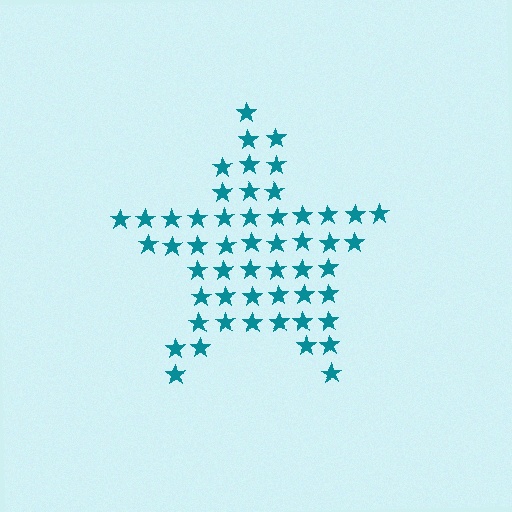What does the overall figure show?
The overall figure shows a star.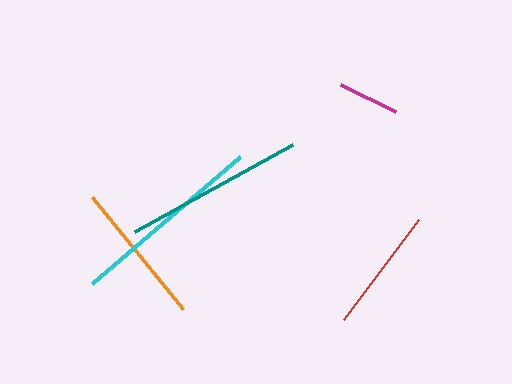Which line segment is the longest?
The cyan line is the longest at approximately 196 pixels.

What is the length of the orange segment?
The orange segment is approximately 145 pixels long.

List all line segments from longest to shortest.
From longest to shortest: cyan, teal, orange, red, magenta.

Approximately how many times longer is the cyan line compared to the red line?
The cyan line is approximately 1.6 times the length of the red line.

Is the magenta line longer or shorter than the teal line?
The teal line is longer than the magenta line.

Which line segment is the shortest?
The magenta line is the shortest at approximately 62 pixels.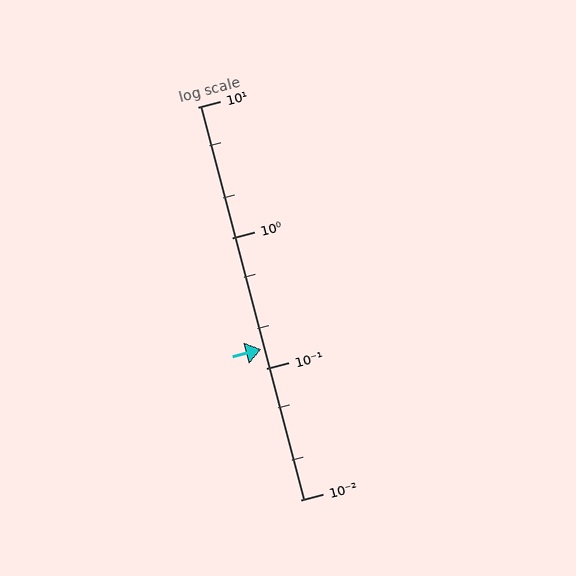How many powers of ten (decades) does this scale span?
The scale spans 3 decades, from 0.01 to 10.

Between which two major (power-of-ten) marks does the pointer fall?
The pointer is between 0.1 and 1.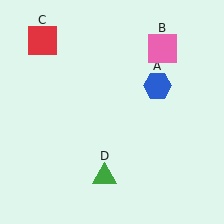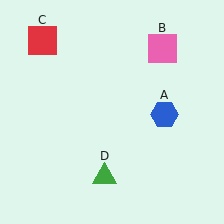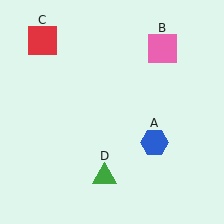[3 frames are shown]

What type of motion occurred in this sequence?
The blue hexagon (object A) rotated clockwise around the center of the scene.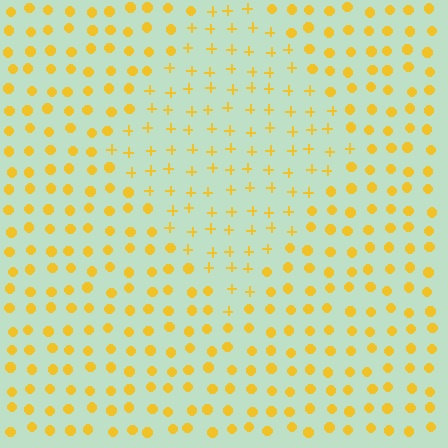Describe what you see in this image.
The image is filled with small yellow elements arranged in a uniform grid. A diamond-shaped region contains plus signs, while the surrounding area contains circles. The boundary is defined purely by the change in element shape.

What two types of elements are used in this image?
The image uses plus signs inside the diamond region and circles outside it.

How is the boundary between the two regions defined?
The boundary is defined by a change in element shape: plus signs inside vs. circles outside. All elements share the same color and spacing.